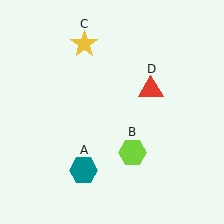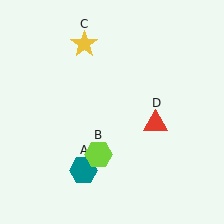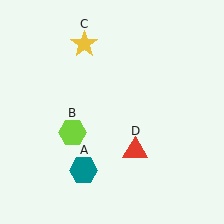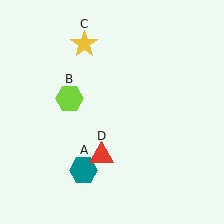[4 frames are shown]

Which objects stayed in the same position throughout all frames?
Teal hexagon (object A) and yellow star (object C) remained stationary.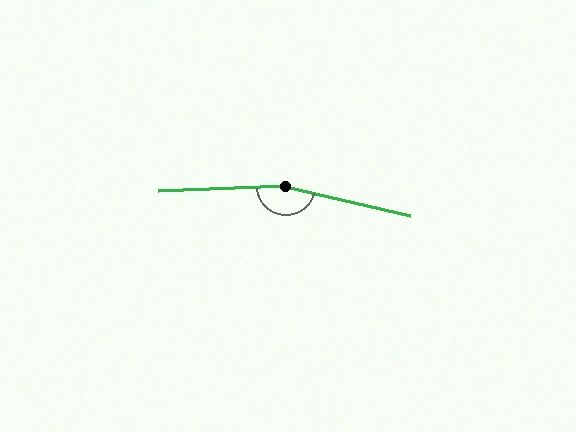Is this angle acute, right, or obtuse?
It is obtuse.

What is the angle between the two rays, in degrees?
Approximately 165 degrees.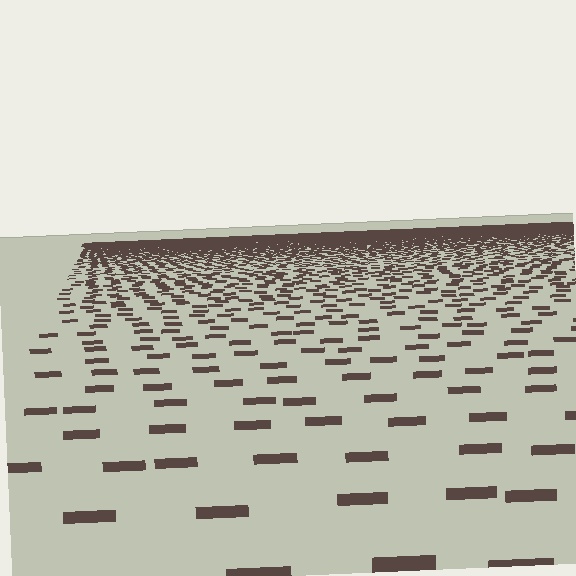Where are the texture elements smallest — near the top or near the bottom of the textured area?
Near the top.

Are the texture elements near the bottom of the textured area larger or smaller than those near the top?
Larger. Near the bottom, elements are closer to the viewer and appear at a bigger on-screen size.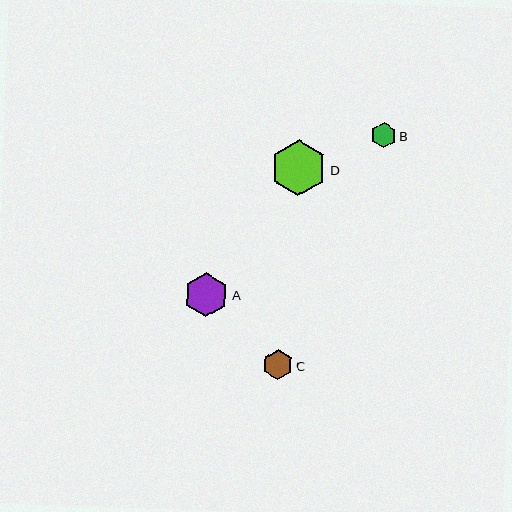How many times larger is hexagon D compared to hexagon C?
Hexagon D is approximately 1.9 times the size of hexagon C.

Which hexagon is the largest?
Hexagon D is the largest with a size of approximately 56 pixels.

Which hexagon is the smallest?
Hexagon B is the smallest with a size of approximately 25 pixels.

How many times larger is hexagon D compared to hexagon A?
Hexagon D is approximately 1.3 times the size of hexagon A.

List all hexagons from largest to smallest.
From largest to smallest: D, A, C, B.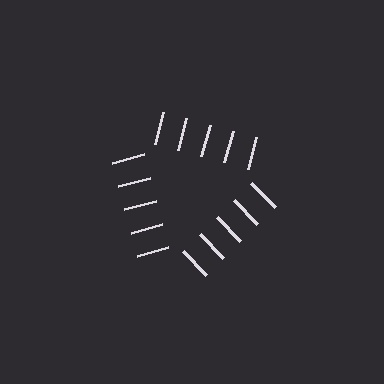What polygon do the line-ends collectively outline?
An illusory triangle — the line segments terminate on its edges but no continuous stroke is drawn.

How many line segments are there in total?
15 — 5 along each of the 3 edges.